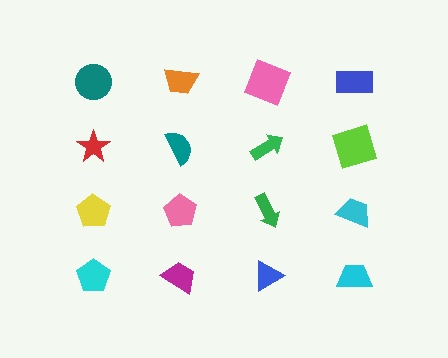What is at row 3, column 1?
A yellow pentagon.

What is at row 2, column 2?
A teal semicircle.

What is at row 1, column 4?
A blue rectangle.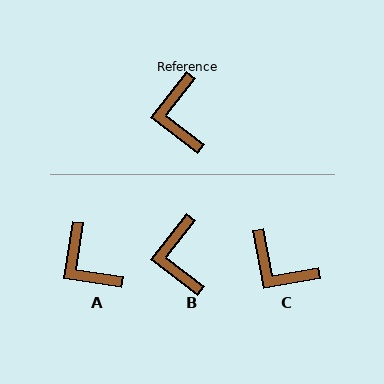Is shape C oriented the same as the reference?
No, it is off by about 48 degrees.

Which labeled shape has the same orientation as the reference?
B.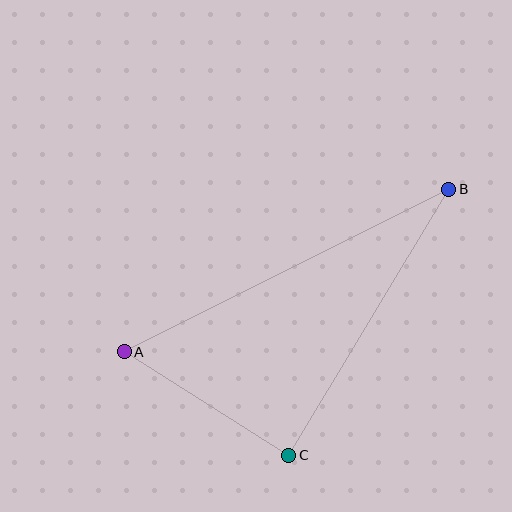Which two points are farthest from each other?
Points A and B are farthest from each other.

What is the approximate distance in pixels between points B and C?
The distance between B and C is approximately 311 pixels.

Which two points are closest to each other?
Points A and C are closest to each other.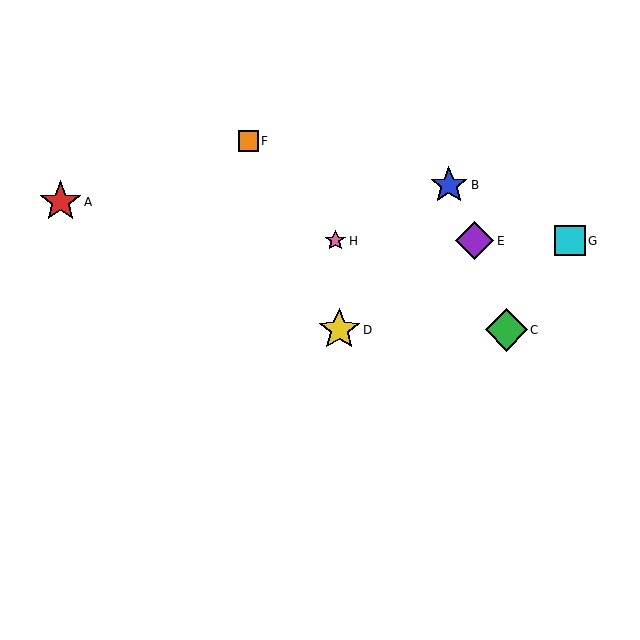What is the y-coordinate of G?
Object G is at y≈241.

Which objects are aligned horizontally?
Objects E, G, H are aligned horizontally.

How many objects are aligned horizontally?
3 objects (E, G, H) are aligned horizontally.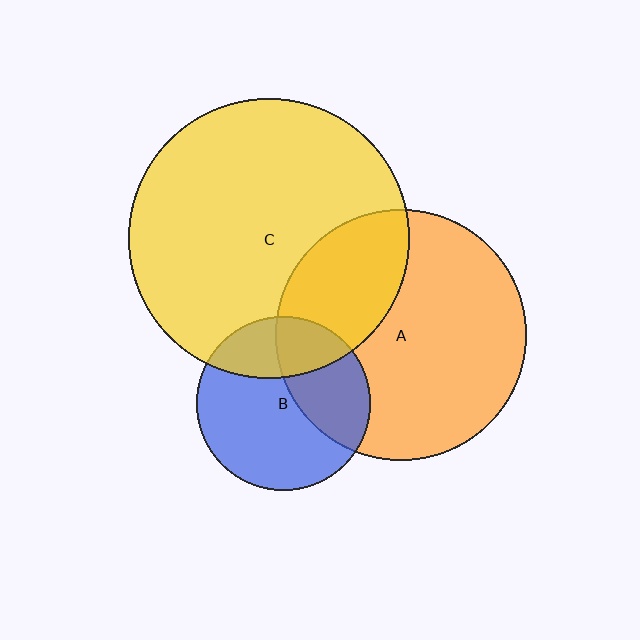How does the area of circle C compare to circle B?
Approximately 2.6 times.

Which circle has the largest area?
Circle C (yellow).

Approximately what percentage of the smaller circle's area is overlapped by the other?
Approximately 30%.